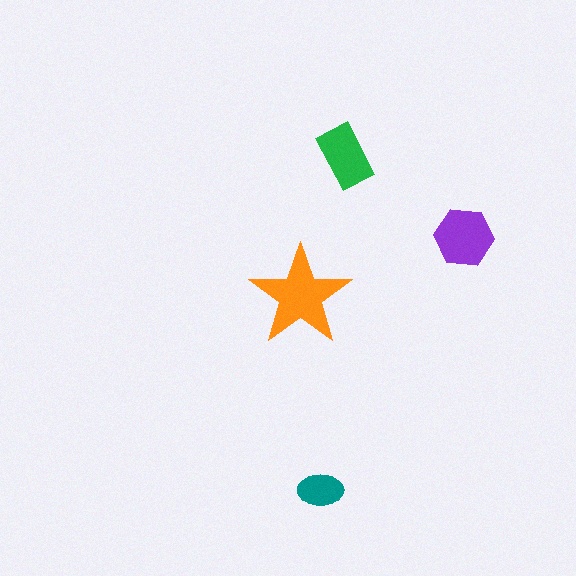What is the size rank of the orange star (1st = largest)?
1st.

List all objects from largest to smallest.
The orange star, the purple hexagon, the green rectangle, the teal ellipse.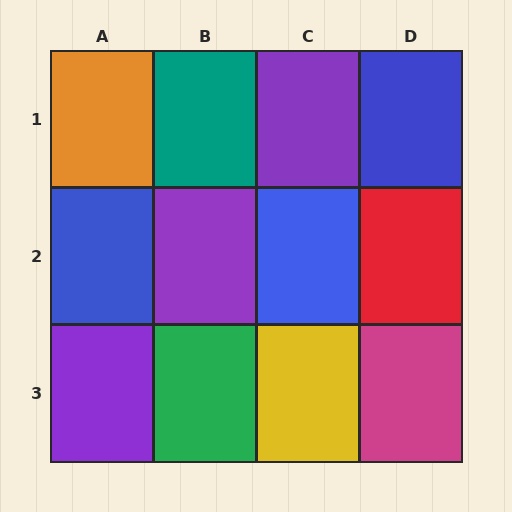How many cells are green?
1 cell is green.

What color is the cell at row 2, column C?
Blue.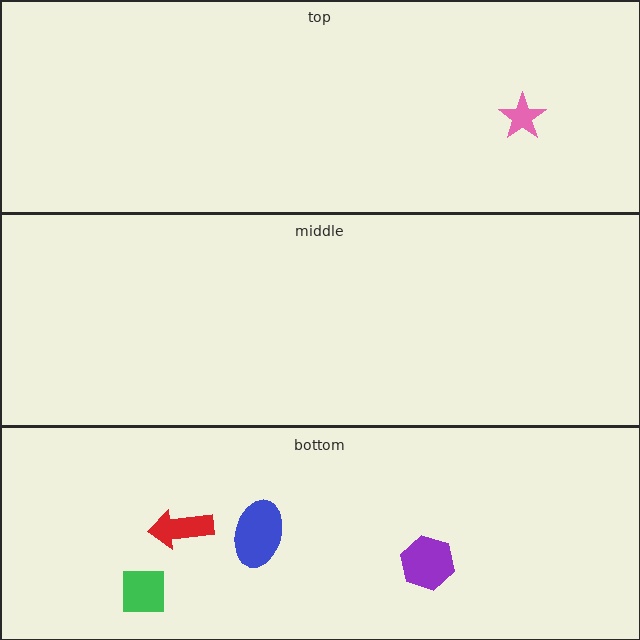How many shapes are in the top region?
1.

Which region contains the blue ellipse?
The bottom region.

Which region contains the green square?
The bottom region.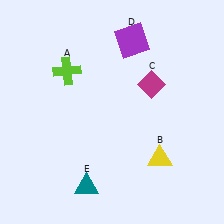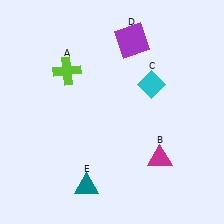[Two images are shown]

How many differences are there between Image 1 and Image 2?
There are 2 differences between the two images.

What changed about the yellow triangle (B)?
In Image 1, B is yellow. In Image 2, it changed to magenta.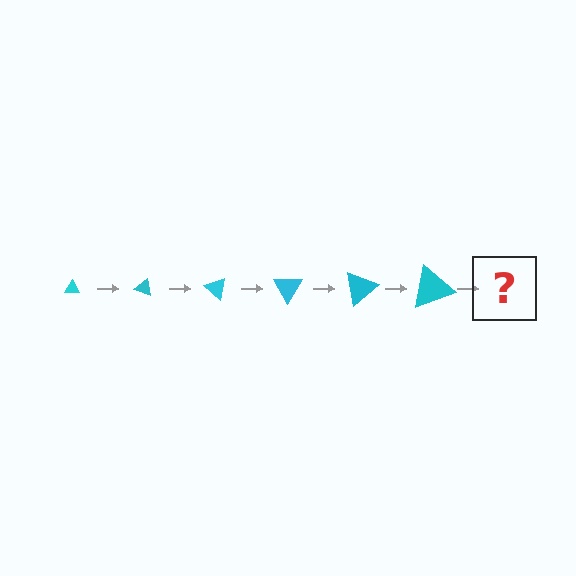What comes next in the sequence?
The next element should be a triangle, larger than the previous one and rotated 120 degrees from the start.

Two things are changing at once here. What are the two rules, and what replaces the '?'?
The two rules are that the triangle grows larger each step and it rotates 20 degrees each step. The '?' should be a triangle, larger than the previous one and rotated 120 degrees from the start.